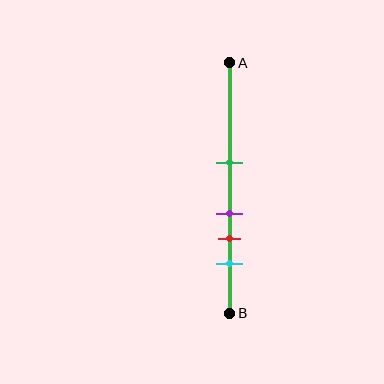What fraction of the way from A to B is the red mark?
The red mark is approximately 70% (0.7) of the way from A to B.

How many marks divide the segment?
There are 4 marks dividing the segment.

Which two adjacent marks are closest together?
The purple and red marks are the closest adjacent pair.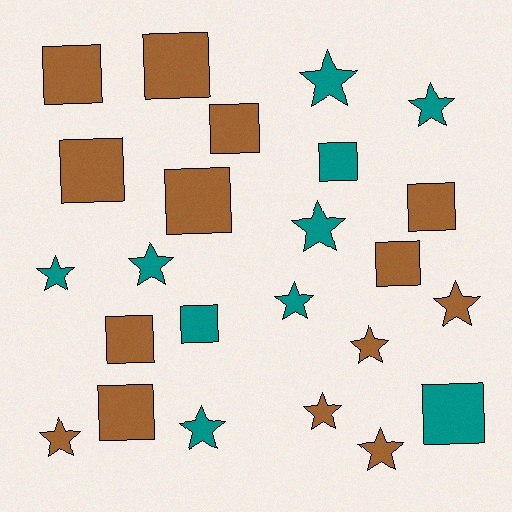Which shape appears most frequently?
Star, with 12 objects.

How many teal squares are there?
There are 3 teal squares.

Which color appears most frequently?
Brown, with 14 objects.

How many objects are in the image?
There are 24 objects.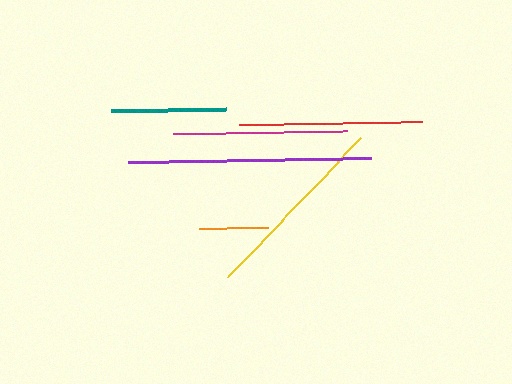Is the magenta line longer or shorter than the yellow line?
The yellow line is longer than the magenta line.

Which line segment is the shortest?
The orange line is the shortest at approximately 69 pixels.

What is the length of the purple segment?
The purple segment is approximately 243 pixels long.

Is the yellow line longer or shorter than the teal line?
The yellow line is longer than the teal line.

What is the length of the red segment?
The red segment is approximately 183 pixels long.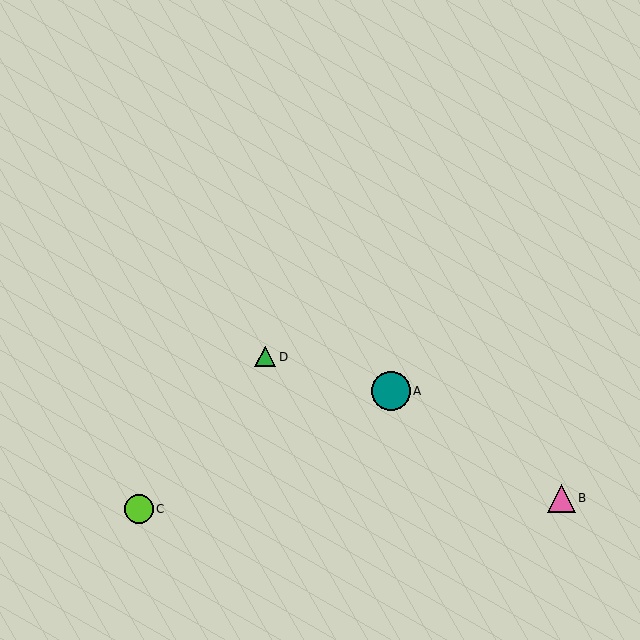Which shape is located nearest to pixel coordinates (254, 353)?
The green triangle (labeled D) at (265, 357) is nearest to that location.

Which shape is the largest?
The teal circle (labeled A) is the largest.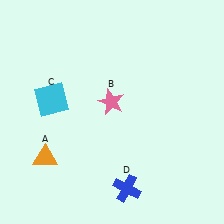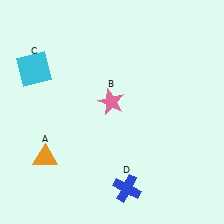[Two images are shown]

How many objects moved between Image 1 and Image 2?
1 object moved between the two images.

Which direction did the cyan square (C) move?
The cyan square (C) moved up.